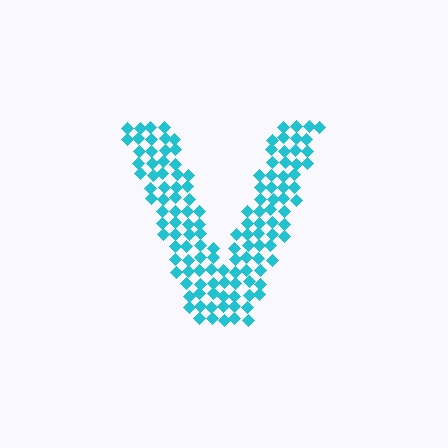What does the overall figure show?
The overall figure shows the letter V.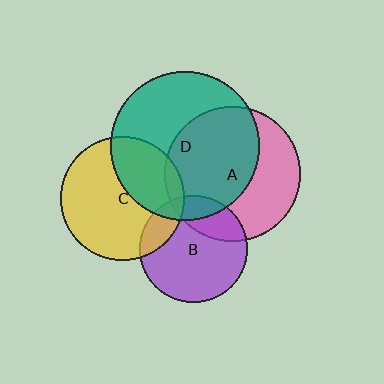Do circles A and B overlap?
Yes.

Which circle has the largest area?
Circle D (teal).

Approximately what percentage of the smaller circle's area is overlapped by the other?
Approximately 25%.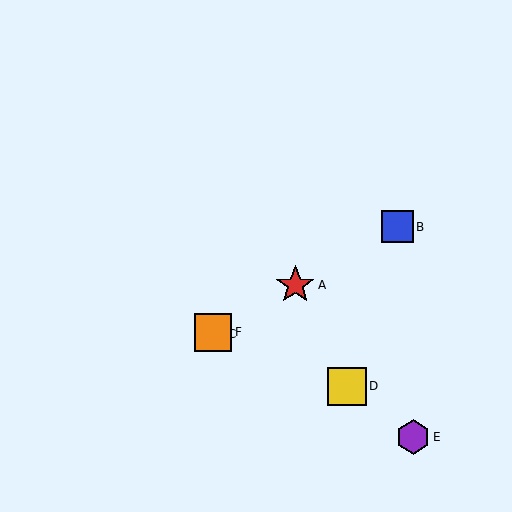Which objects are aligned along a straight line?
Objects A, B, C, F are aligned along a straight line.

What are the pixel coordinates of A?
Object A is at (295, 285).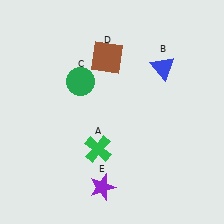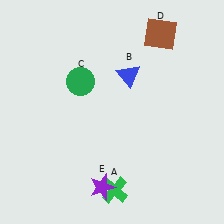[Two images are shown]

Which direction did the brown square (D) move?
The brown square (D) moved right.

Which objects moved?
The objects that moved are: the green cross (A), the blue triangle (B), the brown square (D).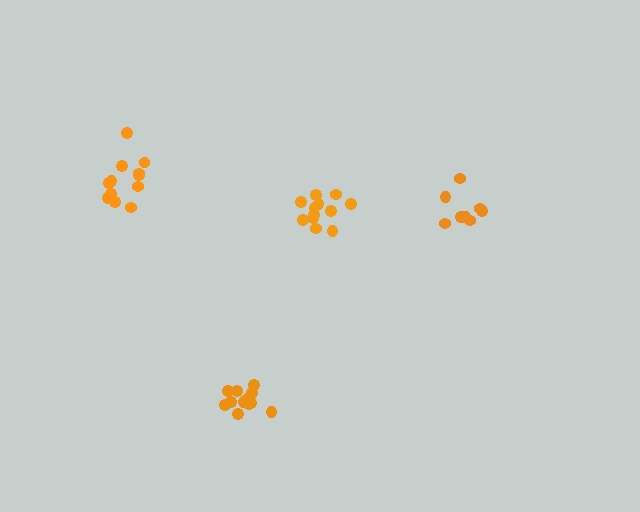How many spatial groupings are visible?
There are 4 spatial groupings.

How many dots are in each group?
Group 1: 13 dots, Group 2: 8 dots, Group 3: 12 dots, Group 4: 12 dots (45 total).